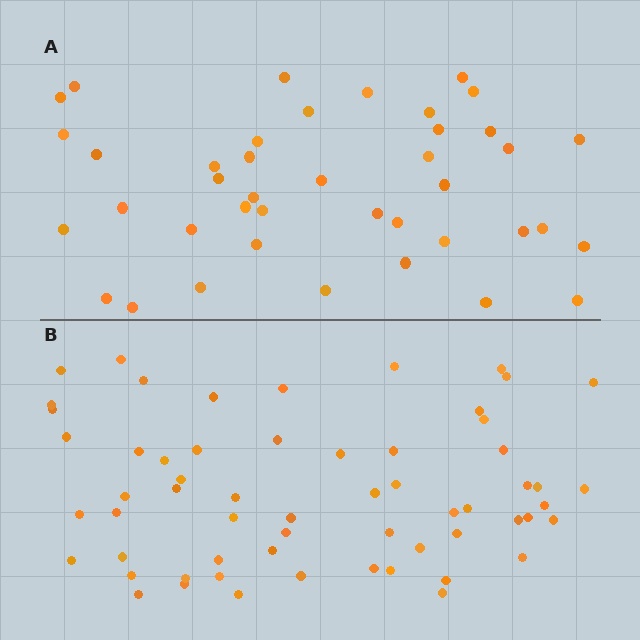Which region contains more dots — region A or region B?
Region B (the bottom region) has more dots.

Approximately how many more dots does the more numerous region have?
Region B has approximately 20 more dots than region A.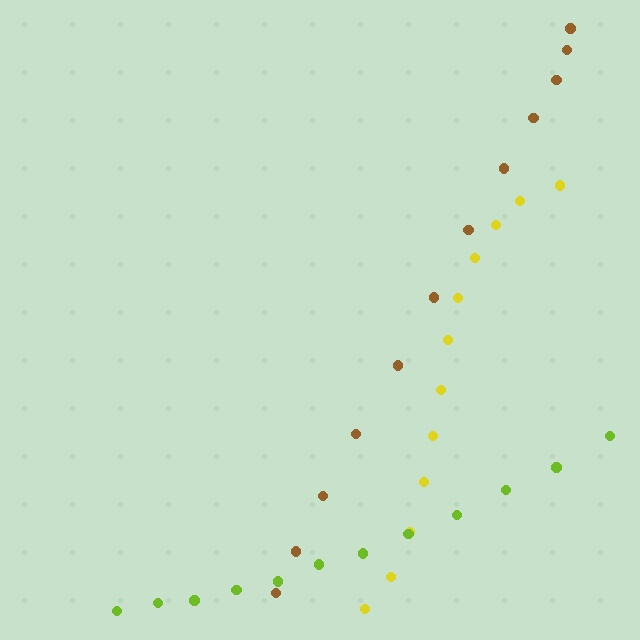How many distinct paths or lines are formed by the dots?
There are 3 distinct paths.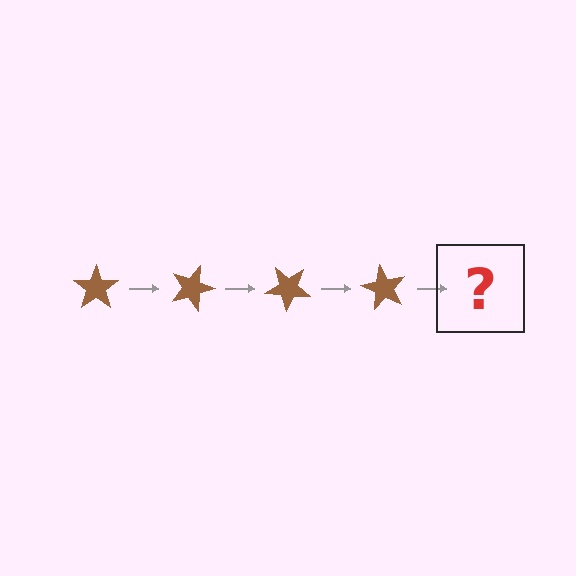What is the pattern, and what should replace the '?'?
The pattern is that the star rotates 20 degrees each step. The '?' should be a brown star rotated 80 degrees.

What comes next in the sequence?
The next element should be a brown star rotated 80 degrees.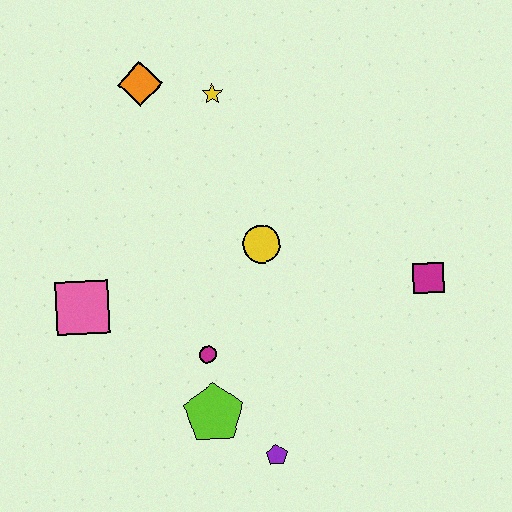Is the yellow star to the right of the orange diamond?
Yes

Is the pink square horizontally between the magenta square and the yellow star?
No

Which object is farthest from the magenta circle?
The orange diamond is farthest from the magenta circle.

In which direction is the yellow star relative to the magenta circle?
The yellow star is above the magenta circle.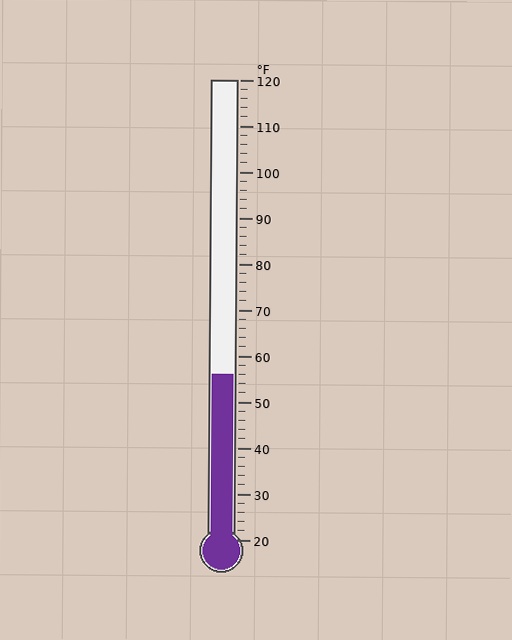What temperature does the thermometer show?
The thermometer shows approximately 56°F.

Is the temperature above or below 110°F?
The temperature is below 110°F.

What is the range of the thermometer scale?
The thermometer scale ranges from 20°F to 120°F.